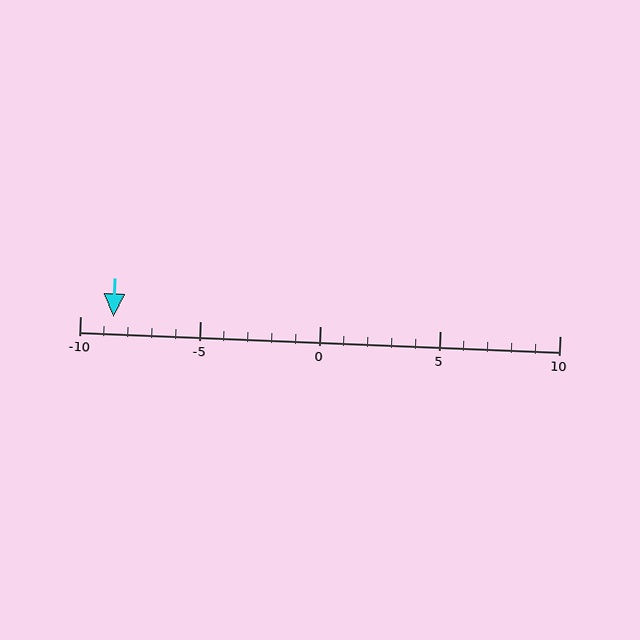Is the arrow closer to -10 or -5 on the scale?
The arrow is closer to -10.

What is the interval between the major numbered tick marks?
The major tick marks are spaced 5 units apart.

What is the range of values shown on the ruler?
The ruler shows values from -10 to 10.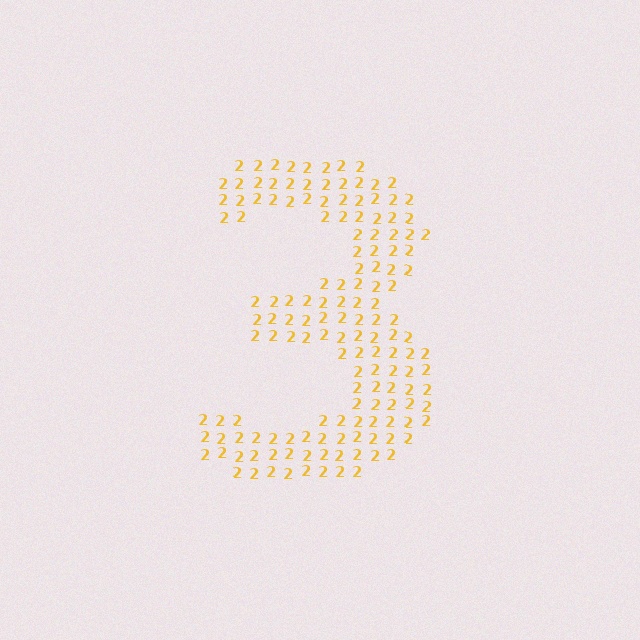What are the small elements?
The small elements are digit 2's.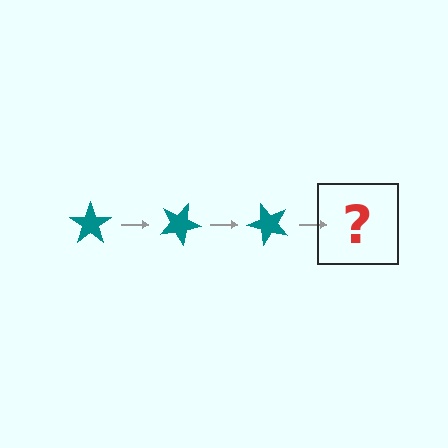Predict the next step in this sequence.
The next step is a teal star rotated 75 degrees.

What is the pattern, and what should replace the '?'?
The pattern is that the star rotates 25 degrees each step. The '?' should be a teal star rotated 75 degrees.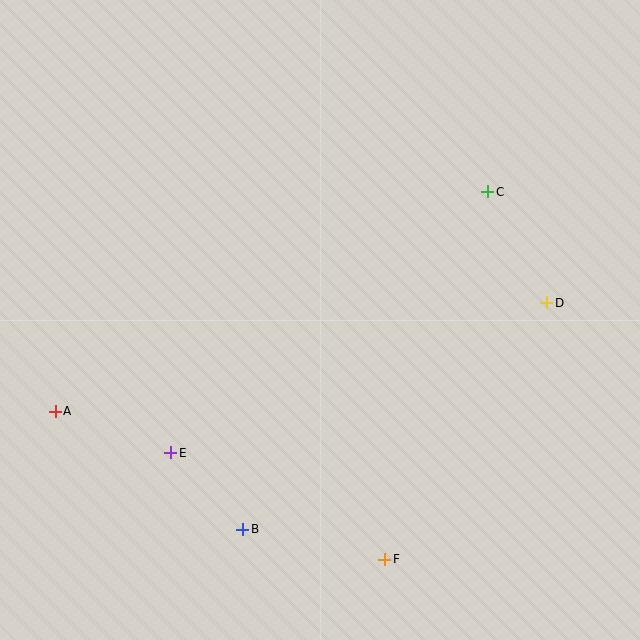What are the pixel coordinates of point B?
Point B is at (243, 529).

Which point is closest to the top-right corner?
Point C is closest to the top-right corner.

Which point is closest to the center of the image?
Point E at (171, 453) is closest to the center.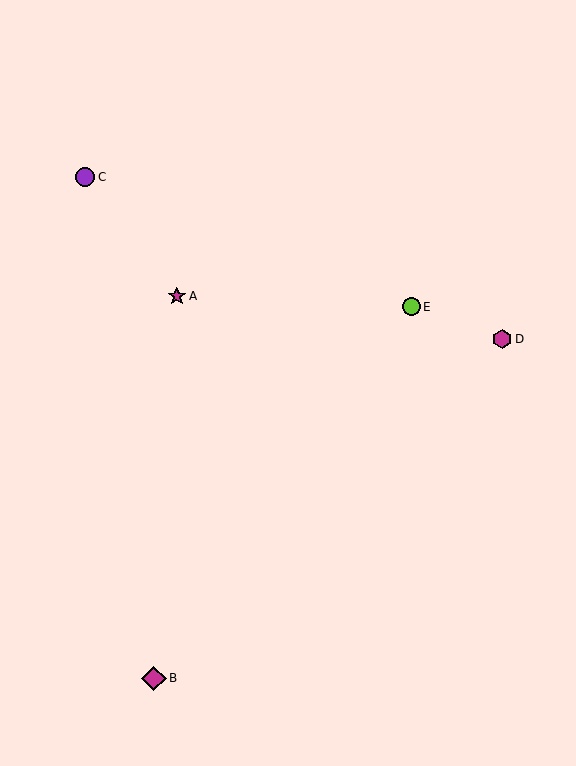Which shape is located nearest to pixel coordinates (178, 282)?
The magenta star (labeled A) at (177, 296) is nearest to that location.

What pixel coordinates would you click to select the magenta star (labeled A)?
Click at (177, 296) to select the magenta star A.